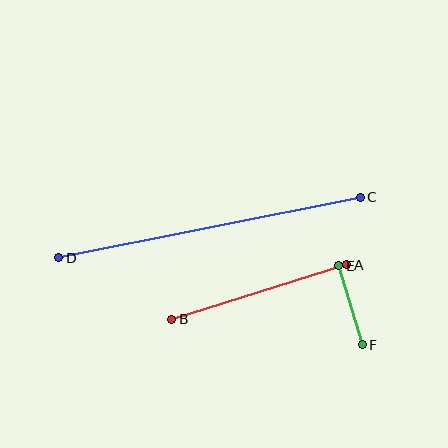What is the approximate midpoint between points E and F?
The midpoint is at approximately (351, 305) pixels.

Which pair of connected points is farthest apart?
Points C and D are farthest apart.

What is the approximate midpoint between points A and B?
The midpoint is at approximately (259, 292) pixels.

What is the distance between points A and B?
The distance is approximately 183 pixels.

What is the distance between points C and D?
The distance is approximately 308 pixels.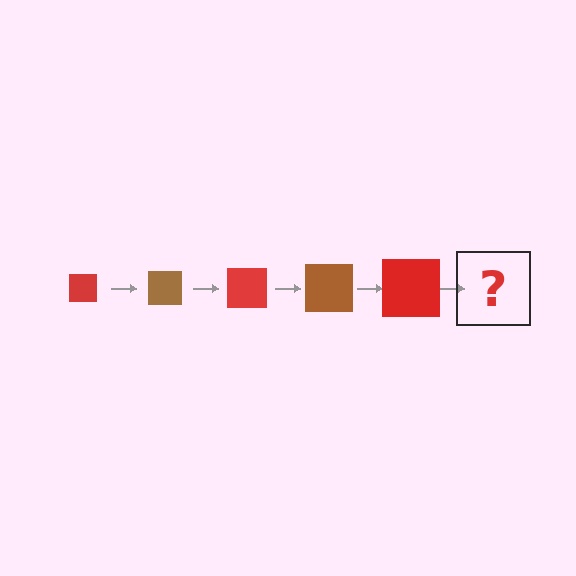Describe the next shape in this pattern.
It should be a brown square, larger than the previous one.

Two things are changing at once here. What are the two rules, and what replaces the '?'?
The two rules are that the square grows larger each step and the color cycles through red and brown. The '?' should be a brown square, larger than the previous one.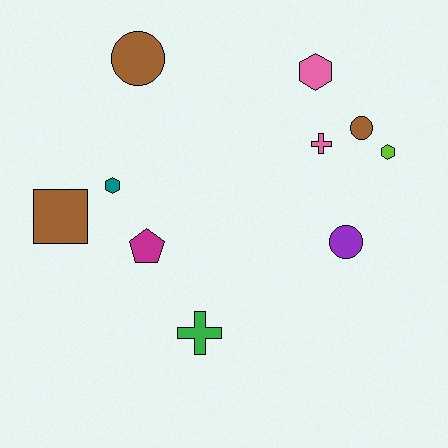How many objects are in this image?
There are 10 objects.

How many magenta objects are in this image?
There is 1 magenta object.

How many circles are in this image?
There are 3 circles.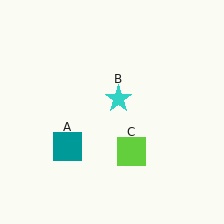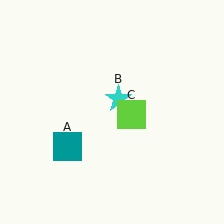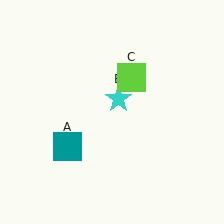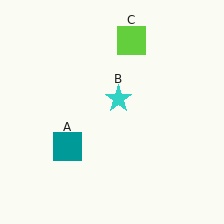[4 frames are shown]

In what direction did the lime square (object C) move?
The lime square (object C) moved up.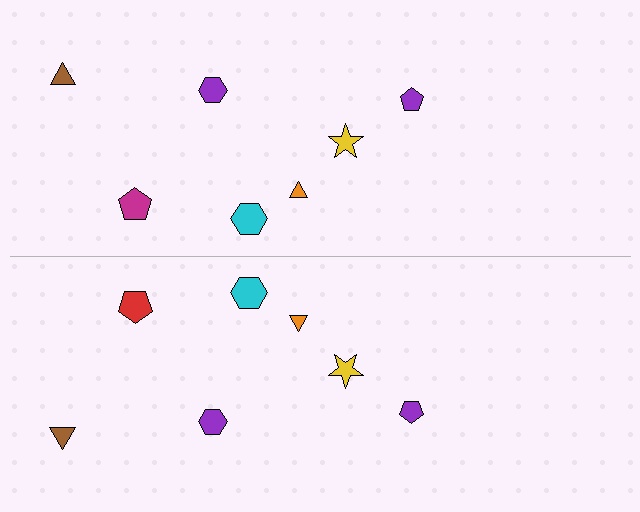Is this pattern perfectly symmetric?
No, the pattern is not perfectly symmetric. The red pentagon on the bottom side breaks the symmetry — its mirror counterpart is magenta.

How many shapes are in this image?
There are 14 shapes in this image.